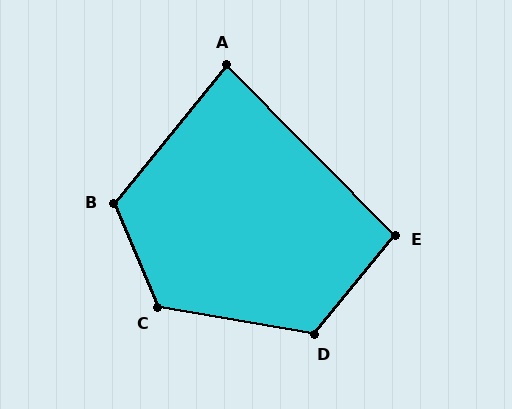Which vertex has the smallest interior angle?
A, at approximately 84 degrees.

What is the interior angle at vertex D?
Approximately 119 degrees (obtuse).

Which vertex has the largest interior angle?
C, at approximately 123 degrees.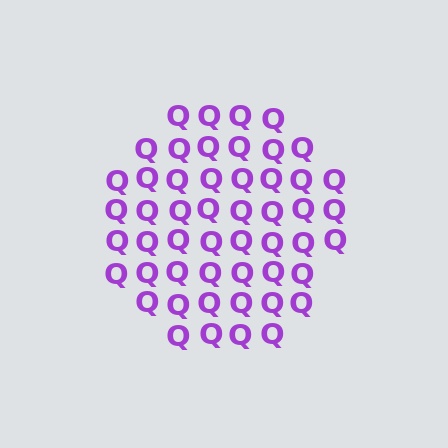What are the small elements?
The small elements are letter Q's.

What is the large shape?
The large shape is a hexagon.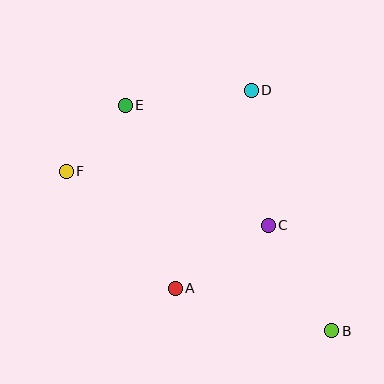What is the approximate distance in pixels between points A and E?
The distance between A and E is approximately 190 pixels.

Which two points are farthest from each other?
Points B and F are farthest from each other.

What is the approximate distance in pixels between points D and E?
The distance between D and E is approximately 127 pixels.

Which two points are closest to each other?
Points E and F are closest to each other.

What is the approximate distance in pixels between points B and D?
The distance between B and D is approximately 254 pixels.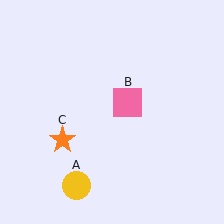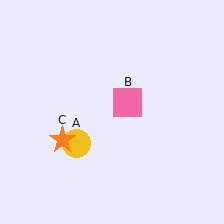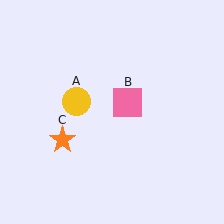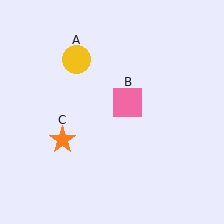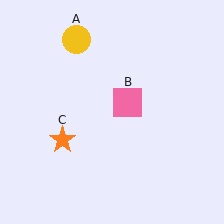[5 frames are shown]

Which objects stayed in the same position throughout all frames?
Pink square (object B) and orange star (object C) remained stationary.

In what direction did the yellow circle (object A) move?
The yellow circle (object A) moved up.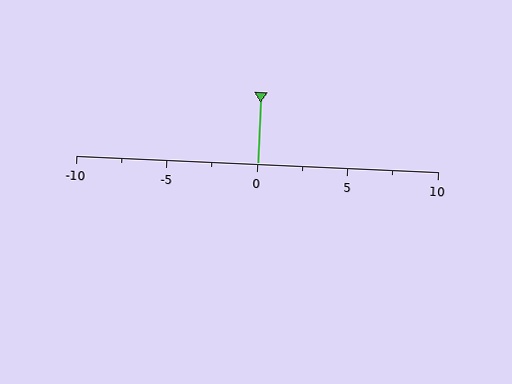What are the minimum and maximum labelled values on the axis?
The axis runs from -10 to 10.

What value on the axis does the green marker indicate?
The marker indicates approximately 0.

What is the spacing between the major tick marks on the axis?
The major ticks are spaced 5 apart.